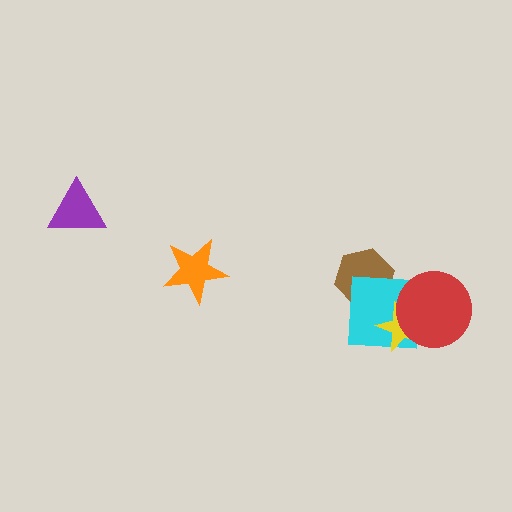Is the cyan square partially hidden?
Yes, it is partially covered by another shape.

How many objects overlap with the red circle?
2 objects overlap with the red circle.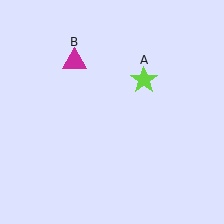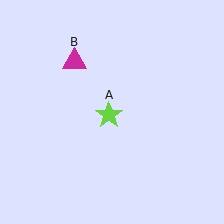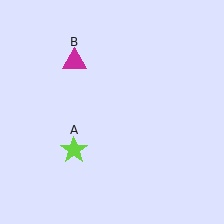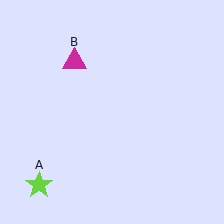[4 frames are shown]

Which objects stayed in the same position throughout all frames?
Magenta triangle (object B) remained stationary.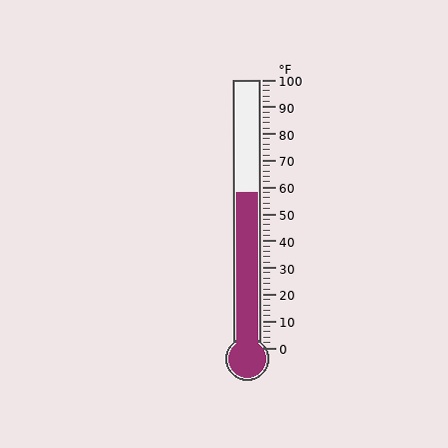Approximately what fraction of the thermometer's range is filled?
The thermometer is filled to approximately 60% of its range.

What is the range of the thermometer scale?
The thermometer scale ranges from 0°F to 100°F.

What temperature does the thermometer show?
The thermometer shows approximately 58°F.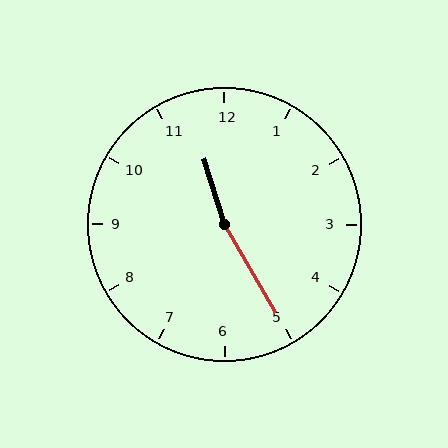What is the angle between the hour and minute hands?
Approximately 168 degrees.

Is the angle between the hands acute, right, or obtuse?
It is obtuse.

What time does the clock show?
11:25.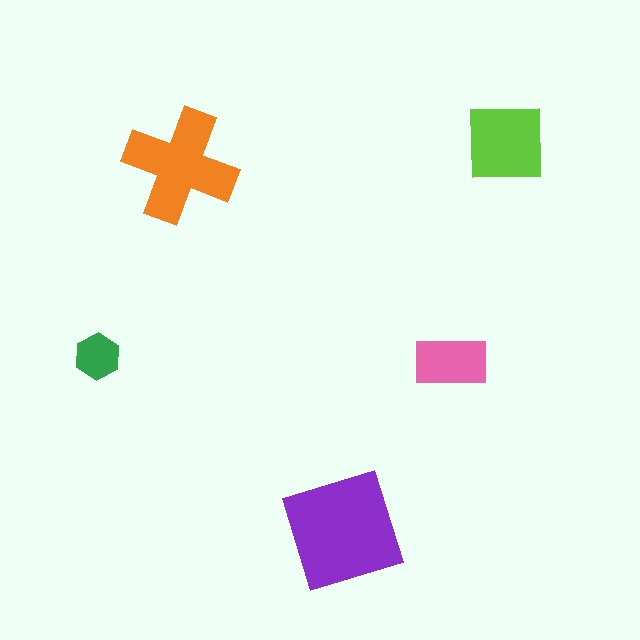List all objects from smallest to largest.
The green hexagon, the pink rectangle, the lime square, the orange cross, the purple square.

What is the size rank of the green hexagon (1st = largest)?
5th.